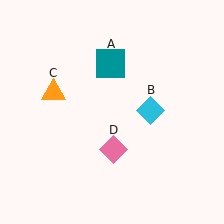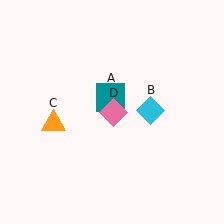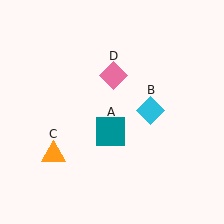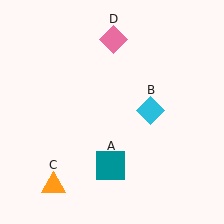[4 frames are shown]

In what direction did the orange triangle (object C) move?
The orange triangle (object C) moved down.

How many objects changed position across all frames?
3 objects changed position: teal square (object A), orange triangle (object C), pink diamond (object D).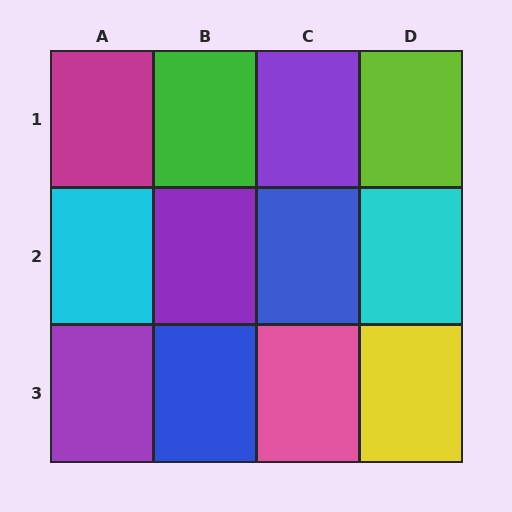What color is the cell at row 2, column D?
Cyan.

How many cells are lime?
1 cell is lime.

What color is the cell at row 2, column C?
Blue.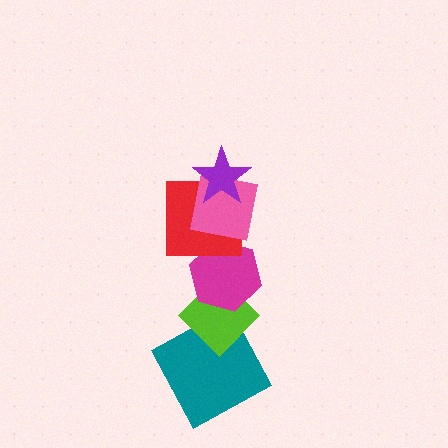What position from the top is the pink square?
The pink square is 2nd from the top.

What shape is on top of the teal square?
The lime diamond is on top of the teal square.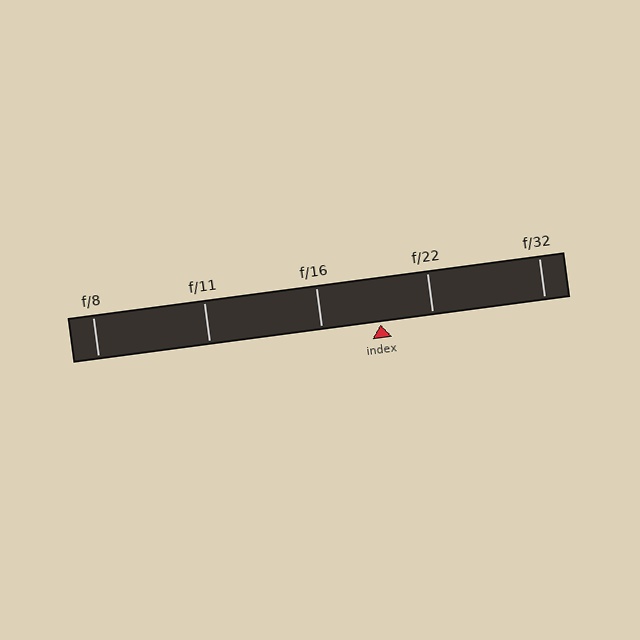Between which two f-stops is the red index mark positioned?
The index mark is between f/16 and f/22.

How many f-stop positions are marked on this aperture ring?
There are 5 f-stop positions marked.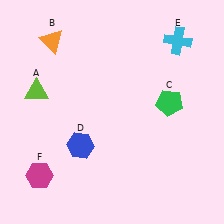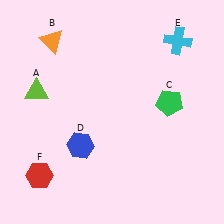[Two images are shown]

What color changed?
The hexagon (F) changed from magenta in Image 1 to red in Image 2.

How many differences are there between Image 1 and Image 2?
There is 1 difference between the two images.